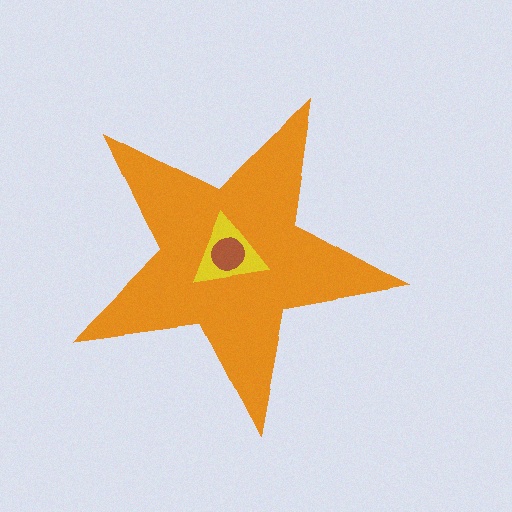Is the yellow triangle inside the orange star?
Yes.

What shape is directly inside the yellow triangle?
The brown circle.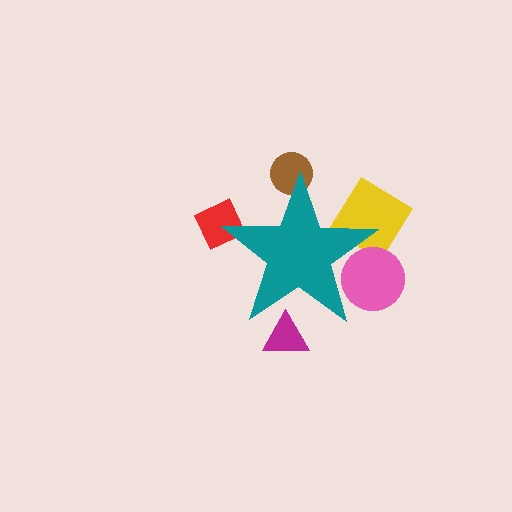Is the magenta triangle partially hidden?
Yes, the magenta triangle is partially hidden behind the teal star.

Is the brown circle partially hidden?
Yes, the brown circle is partially hidden behind the teal star.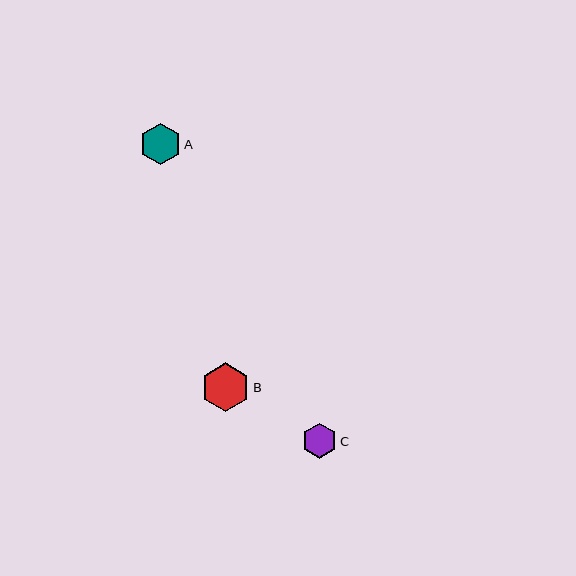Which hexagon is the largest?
Hexagon B is the largest with a size of approximately 49 pixels.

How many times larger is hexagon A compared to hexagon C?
Hexagon A is approximately 1.2 times the size of hexagon C.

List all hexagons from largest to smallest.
From largest to smallest: B, A, C.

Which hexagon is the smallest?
Hexagon C is the smallest with a size of approximately 35 pixels.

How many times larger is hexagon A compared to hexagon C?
Hexagon A is approximately 1.2 times the size of hexagon C.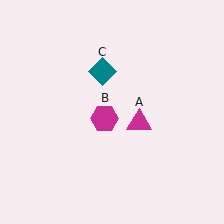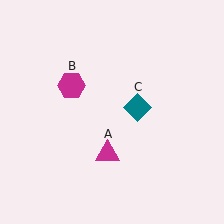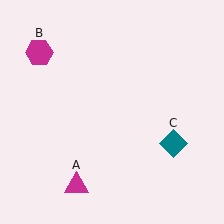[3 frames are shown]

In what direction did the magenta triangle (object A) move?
The magenta triangle (object A) moved down and to the left.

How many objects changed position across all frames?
3 objects changed position: magenta triangle (object A), magenta hexagon (object B), teal diamond (object C).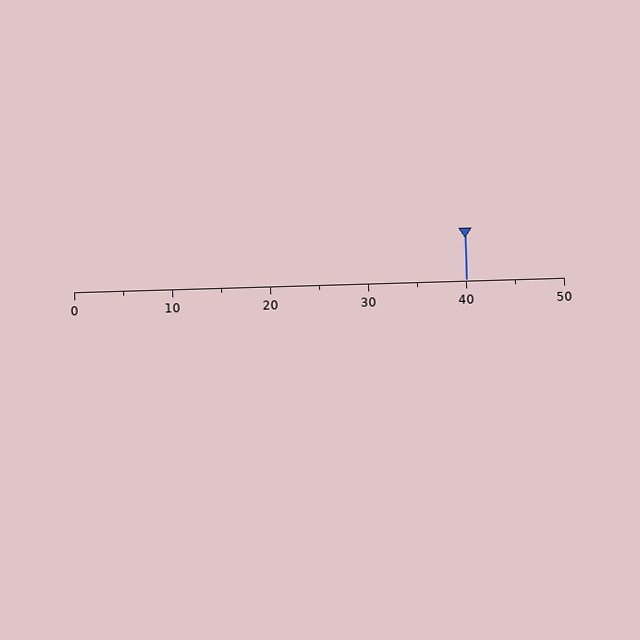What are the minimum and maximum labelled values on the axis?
The axis runs from 0 to 50.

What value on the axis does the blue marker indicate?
The marker indicates approximately 40.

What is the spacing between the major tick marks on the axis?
The major ticks are spaced 10 apart.